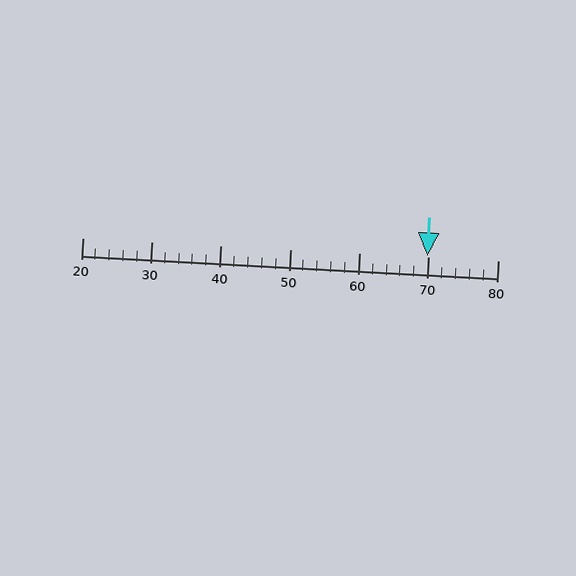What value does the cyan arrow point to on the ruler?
The cyan arrow points to approximately 70.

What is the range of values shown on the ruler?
The ruler shows values from 20 to 80.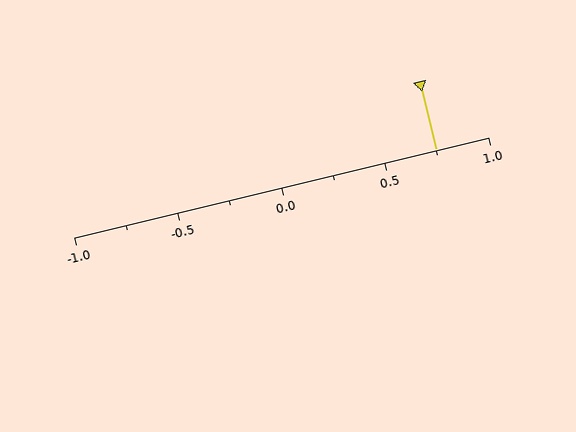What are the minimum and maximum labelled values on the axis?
The axis runs from -1.0 to 1.0.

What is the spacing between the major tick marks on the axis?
The major ticks are spaced 0.5 apart.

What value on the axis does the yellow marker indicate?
The marker indicates approximately 0.75.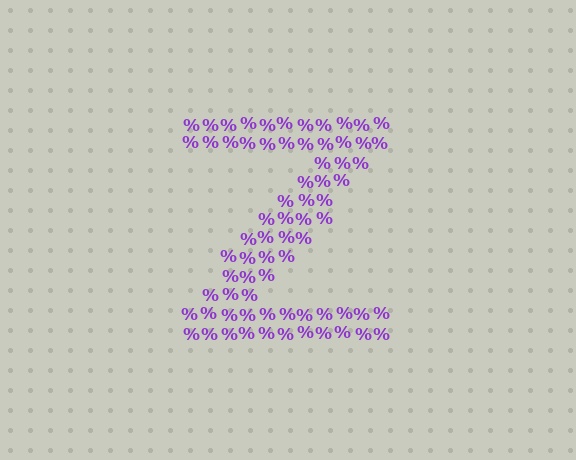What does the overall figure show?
The overall figure shows the letter Z.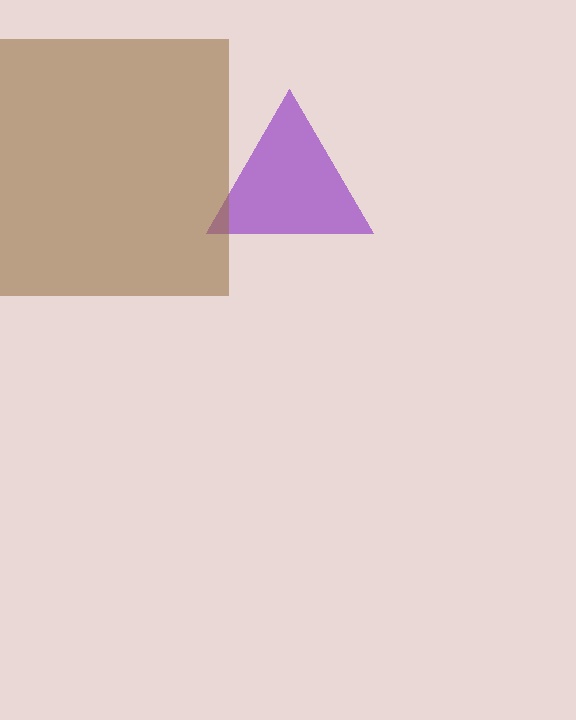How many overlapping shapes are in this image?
There are 2 overlapping shapes in the image.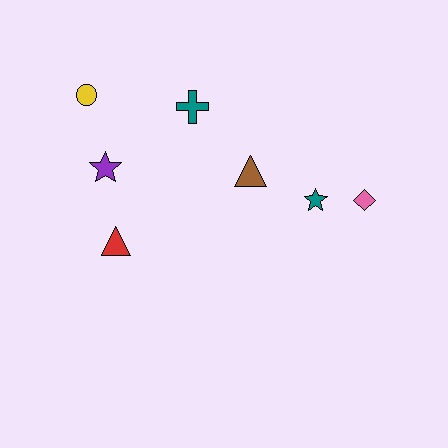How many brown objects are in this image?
There is 1 brown object.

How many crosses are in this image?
There is 1 cross.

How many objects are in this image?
There are 7 objects.